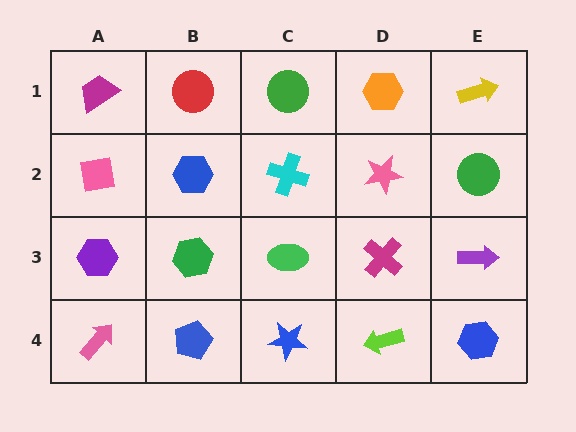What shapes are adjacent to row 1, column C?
A cyan cross (row 2, column C), a red circle (row 1, column B), an orange hexagon (row 1, column D).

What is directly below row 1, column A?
A pink square.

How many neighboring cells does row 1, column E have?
2.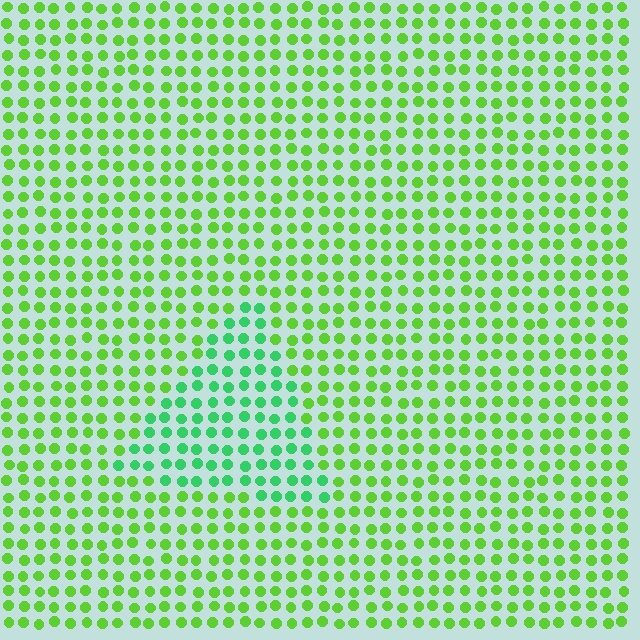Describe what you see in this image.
The image is filled with small lime elements in a uniform arrangement. A triangle-shaped region is visible where the elements are tinted to a slightly different hue, forming a subtle color boundary.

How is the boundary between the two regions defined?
The boundary is defined purely by a slight shift in hue (about 36 degrees). Spacing, size, and orientation are identical on both sides.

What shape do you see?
I see a triangle.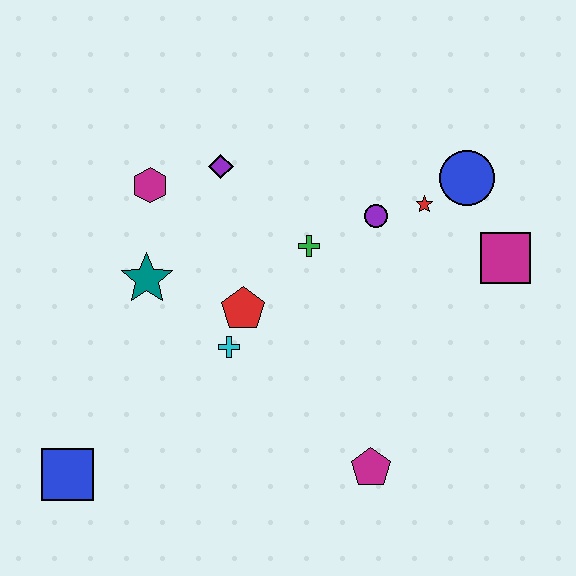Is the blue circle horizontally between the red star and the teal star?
No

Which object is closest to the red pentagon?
The cyan cross is closest to the red pentagon.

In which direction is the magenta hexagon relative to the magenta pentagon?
The magenta hexagon is above the magenta pentagon.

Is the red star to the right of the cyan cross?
Yes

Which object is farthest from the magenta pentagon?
The magenta hexagon is farthest from the magenta pentagon.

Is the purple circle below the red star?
Yes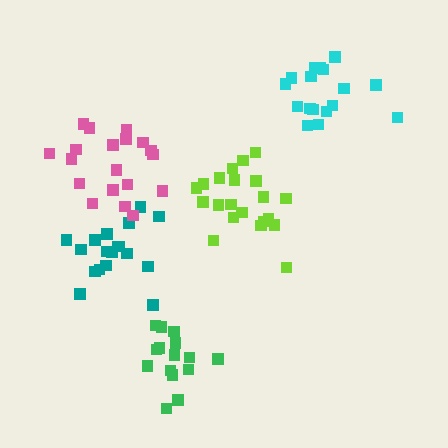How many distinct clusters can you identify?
There are 5 distinct clusters.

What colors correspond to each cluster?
The clusters are colored: lime, teal, cyan, pink, green.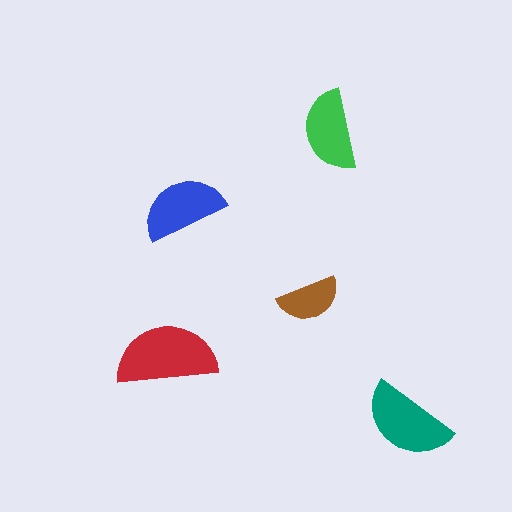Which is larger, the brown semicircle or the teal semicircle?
The teal one.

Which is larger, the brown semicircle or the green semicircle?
The green one.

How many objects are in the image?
There are 5 objects in the image.